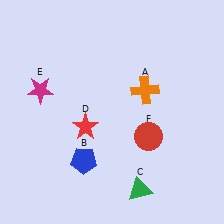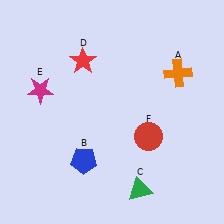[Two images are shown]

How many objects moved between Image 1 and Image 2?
2 objects moved between the two images.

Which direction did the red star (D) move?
The red star (D) moved up.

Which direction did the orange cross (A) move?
The orange cross (A) moved right.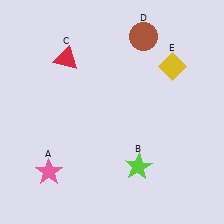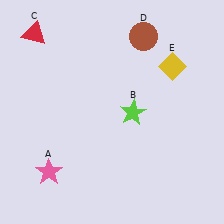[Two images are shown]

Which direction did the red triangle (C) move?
The red triangle (C) moved left.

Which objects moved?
The objects that moved are: the lime star (B), the red triangle (C).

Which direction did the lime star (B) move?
The lime star (B) moved up.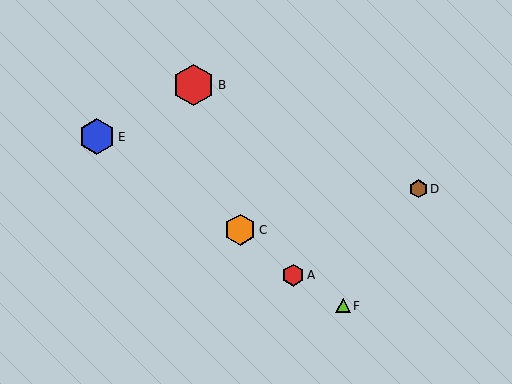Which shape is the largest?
The red hexagon (labeled B) is the largest.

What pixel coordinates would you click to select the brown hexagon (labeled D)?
Click at (418, 189) to select the brown hexagon D.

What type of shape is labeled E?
Shape E is a blue hexagon.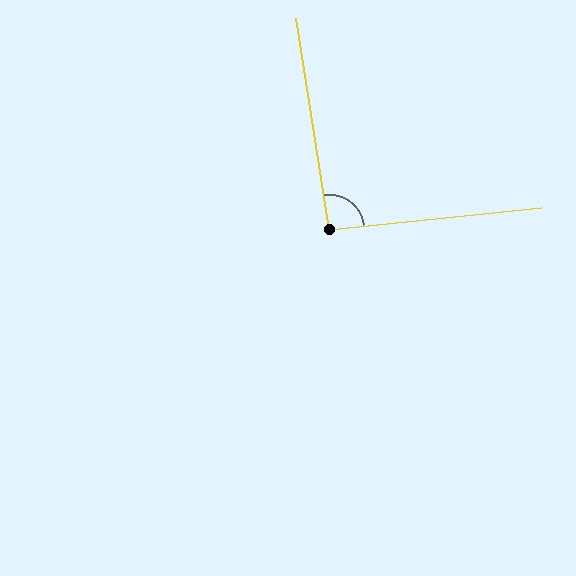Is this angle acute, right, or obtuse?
It is approximately a right angle.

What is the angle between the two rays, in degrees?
Approximately 93 degrees.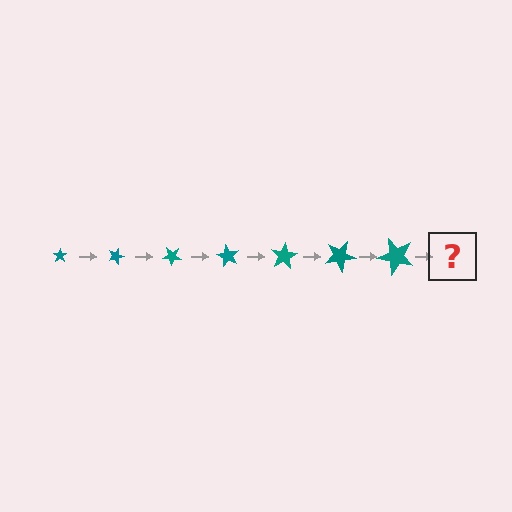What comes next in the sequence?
The next element should be a star, larger than the previous one and rotated 140 degrees from the start.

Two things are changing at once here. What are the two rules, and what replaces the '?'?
The two rules are that the star grows larger each step and it rotates 20 degrees each step. The '?' should be a star, larger than the previous one and rotated 140 degrees from the start.